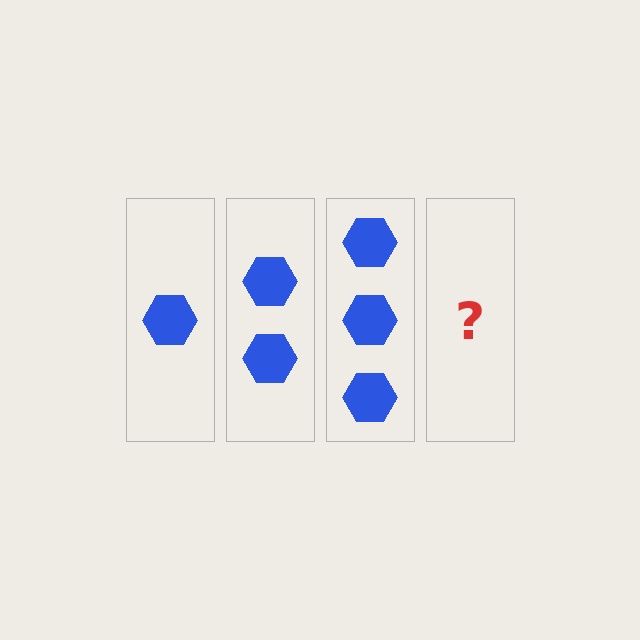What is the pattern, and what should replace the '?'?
The pattern is that each step adds one more hexagon. The '?' should be 4 hexagons.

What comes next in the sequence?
The next element should be 4 hexagons.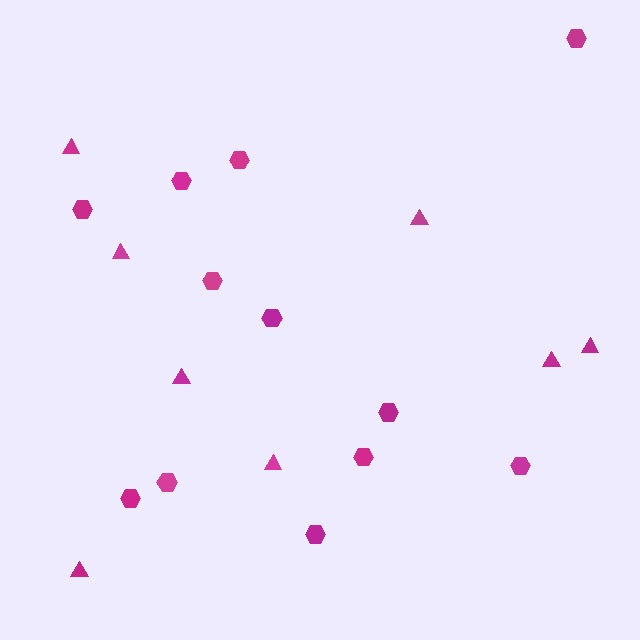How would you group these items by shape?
There are 2 groups: one group of triangles (8) and one group of hexagons (12).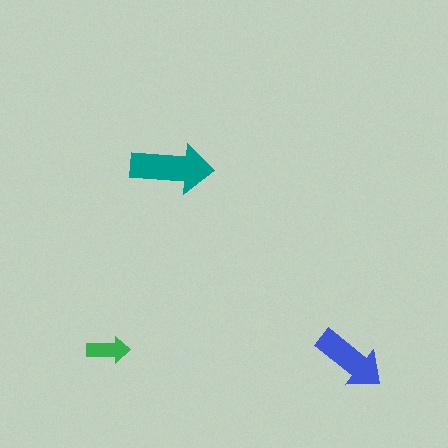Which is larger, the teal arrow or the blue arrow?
The teal one.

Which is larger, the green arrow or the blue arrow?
The blue one.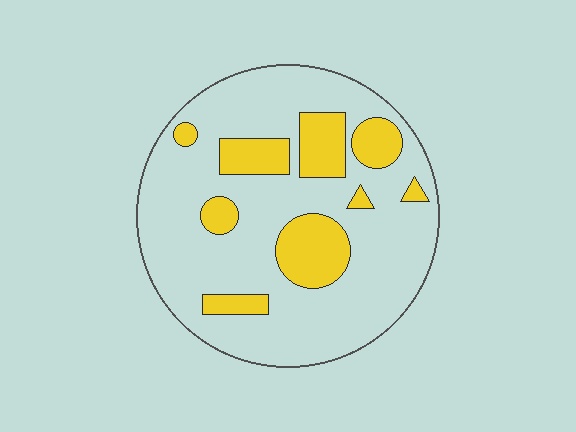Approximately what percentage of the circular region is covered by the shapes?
Approximately 20%.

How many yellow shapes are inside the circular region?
9.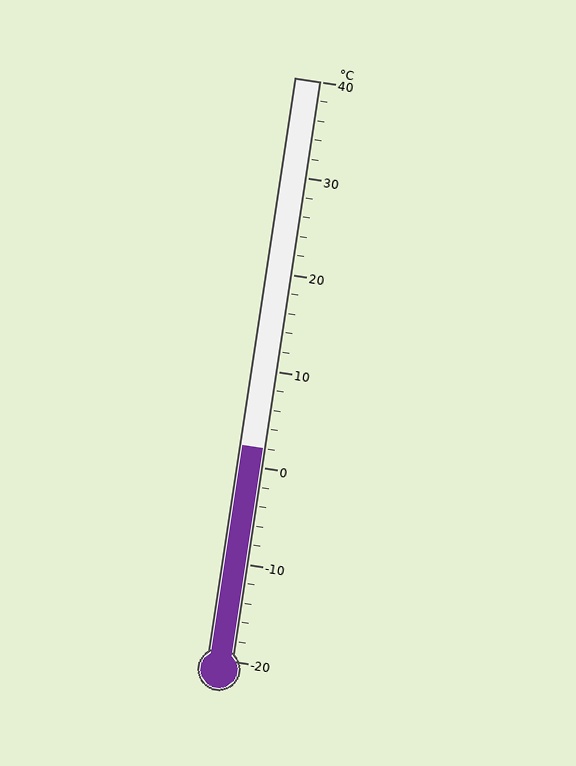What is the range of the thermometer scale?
The thermometer scale ranges from -20°C to 40°C.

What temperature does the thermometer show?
The thermometer shows approximately 2°C.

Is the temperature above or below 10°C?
The temperature is below 10°C.